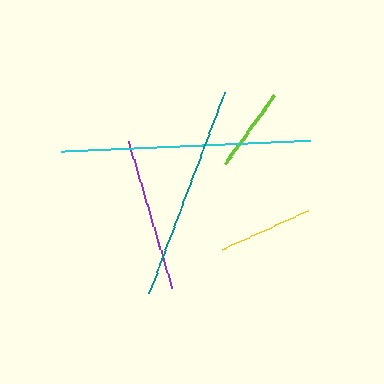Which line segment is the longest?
The cyan line is the longest at approximately 249 pixels.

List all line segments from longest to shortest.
From longest to shortest: cyan, teal, purple, yellow, lime.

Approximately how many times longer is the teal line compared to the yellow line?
The teal line is approximately 2.3 times the length of the yellow line.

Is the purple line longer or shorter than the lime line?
The purple line is longer than the lime line.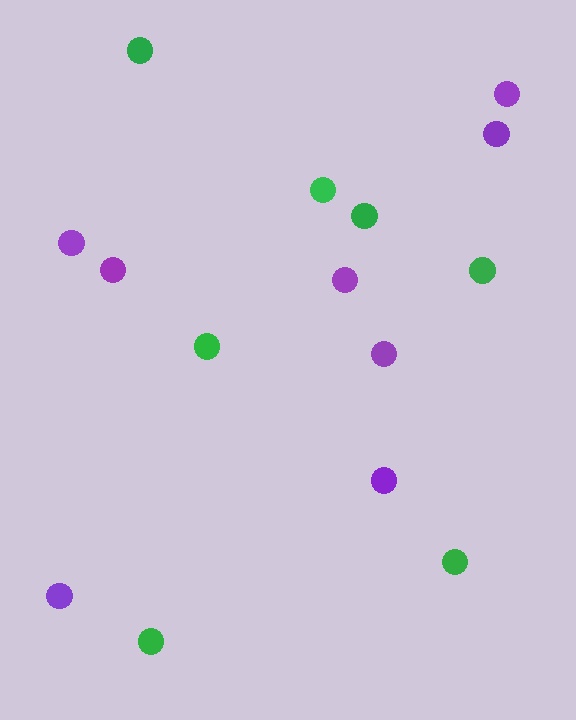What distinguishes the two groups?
There are 2 groups: one group of green circles (7) and one group of purple circles (8).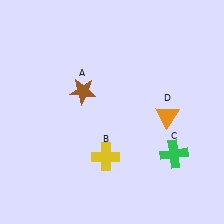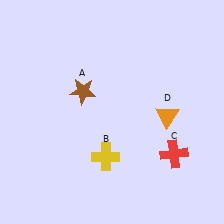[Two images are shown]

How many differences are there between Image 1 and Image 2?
There is 1 difference between the two images.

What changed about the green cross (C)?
In Image 1, C is green. In Image 2, it changed to red.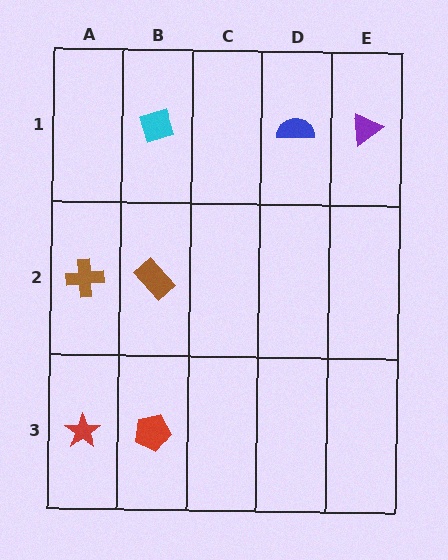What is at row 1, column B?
A cyan diamond.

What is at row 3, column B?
A red pentagon.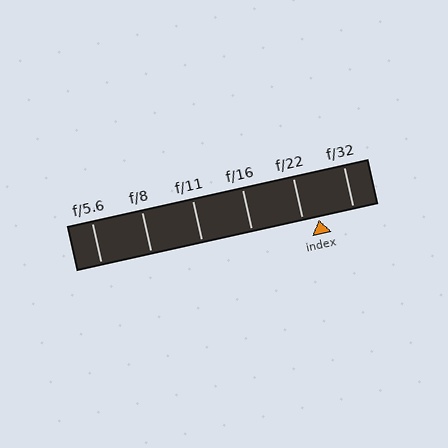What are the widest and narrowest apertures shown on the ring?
The widest aperture shown is f/5.6 and the narrowest is f/32.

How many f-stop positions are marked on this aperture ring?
There are 6 f-stop positions marked.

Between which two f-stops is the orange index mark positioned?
The index mark is between f/22 and f/32.